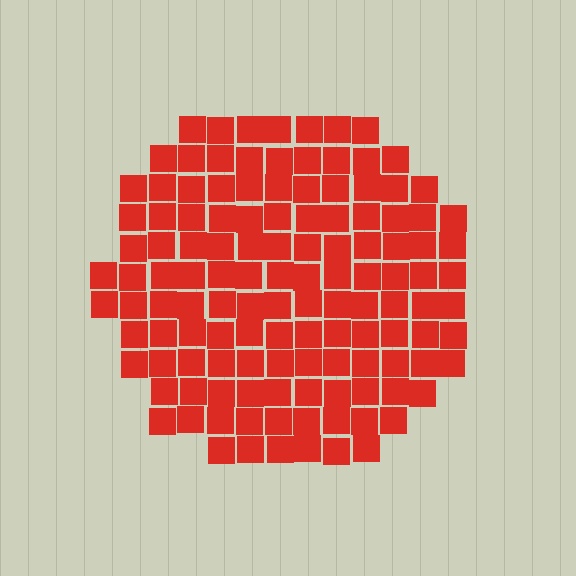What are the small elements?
The small elements are squares.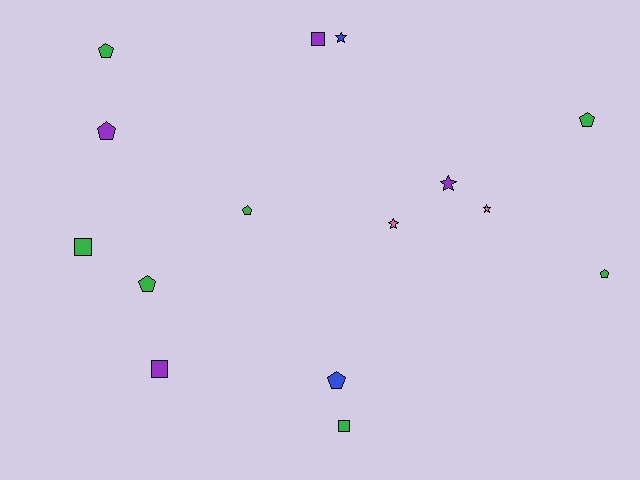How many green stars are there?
There are no green stars.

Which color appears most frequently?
Green, with 7 objects.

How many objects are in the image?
There are 15 objects.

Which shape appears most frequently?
Pentagon, with 7 objects.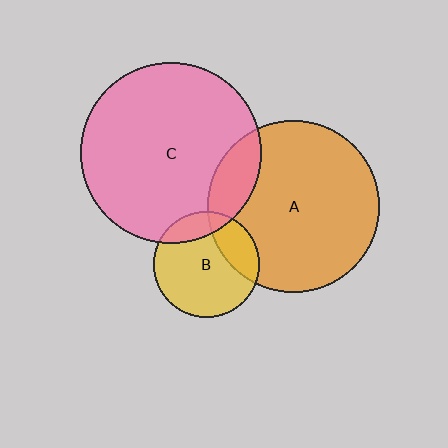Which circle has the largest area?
Circle C (pink).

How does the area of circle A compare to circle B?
Approximately 2.6 times.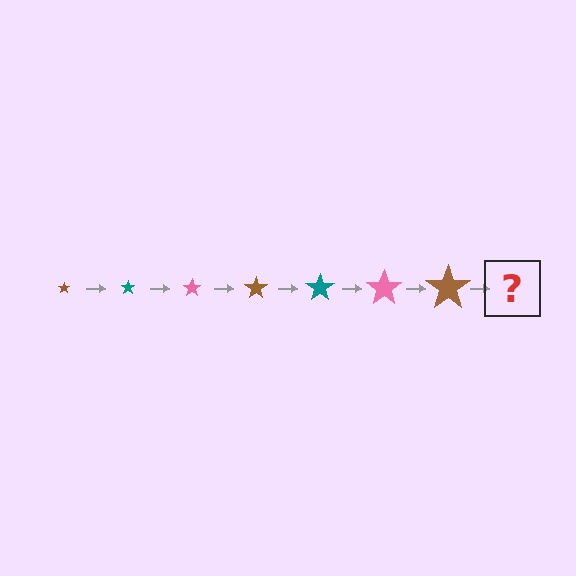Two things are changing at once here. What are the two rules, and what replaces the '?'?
The two rules are that the star grows larger each step and the color cycles through brown, teal, and pink. The '?' should be a teal star, larger than the previous one.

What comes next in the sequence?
The next element should be a teal star, larger than the previous one.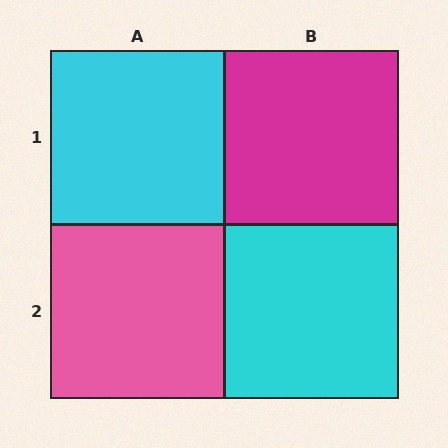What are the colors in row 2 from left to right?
Pink, cyan.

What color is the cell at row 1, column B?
Magenta.